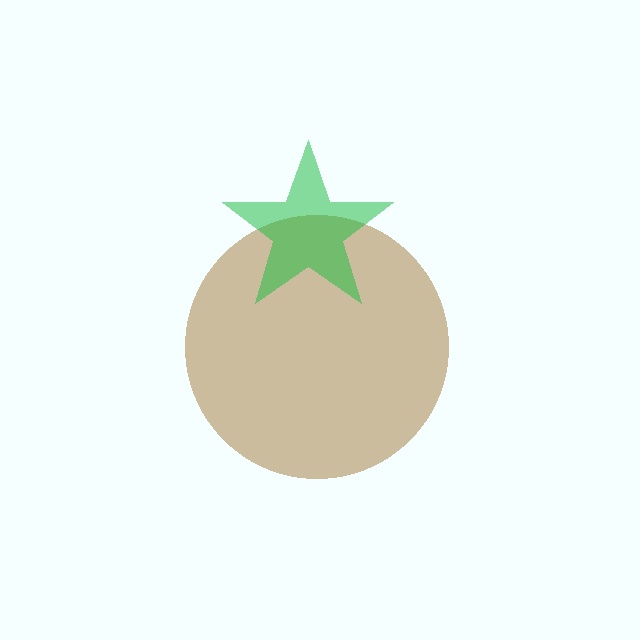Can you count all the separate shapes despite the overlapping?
Yes, there are 2 separate shapes.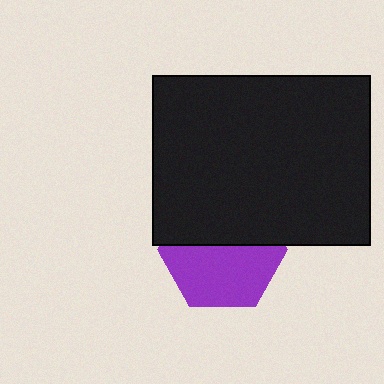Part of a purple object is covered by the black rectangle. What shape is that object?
It is a hexagon.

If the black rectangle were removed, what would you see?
You would see the complete purple hexagon.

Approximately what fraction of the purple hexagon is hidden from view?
Roughly 46% of the purple hexagon is hidden behind the black rectangle.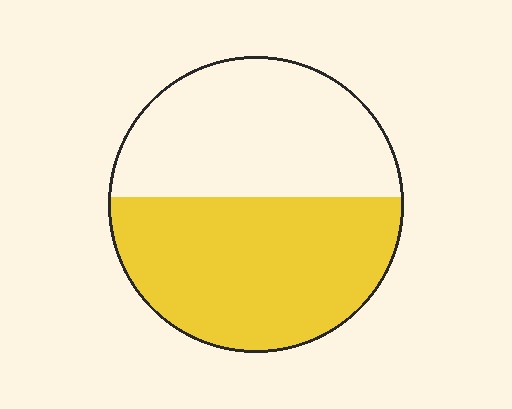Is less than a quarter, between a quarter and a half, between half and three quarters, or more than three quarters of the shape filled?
Between half and three quarters.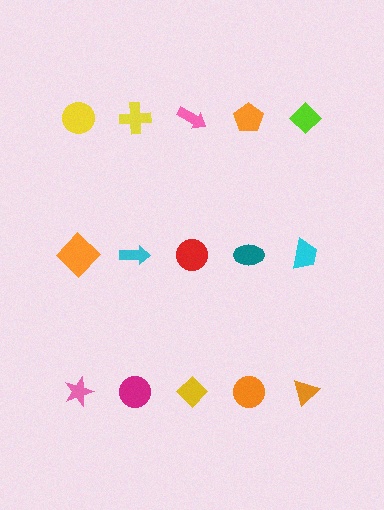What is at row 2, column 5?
A cyan trapezoid.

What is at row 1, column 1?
A yellow circle.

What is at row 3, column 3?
A yellow diamond.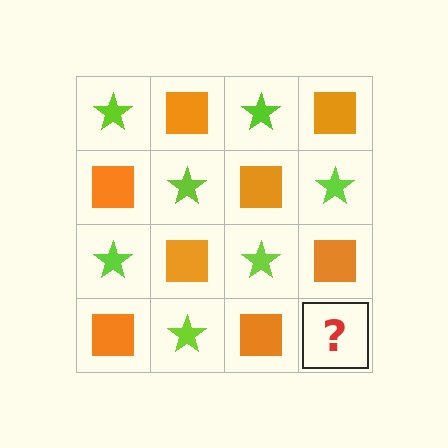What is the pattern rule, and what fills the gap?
The rule is that it alternates lime star and orange square in a checkerboard pattern. The gap should be filled with a lime star.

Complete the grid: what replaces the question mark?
The question mark should be replaced with a lime star.